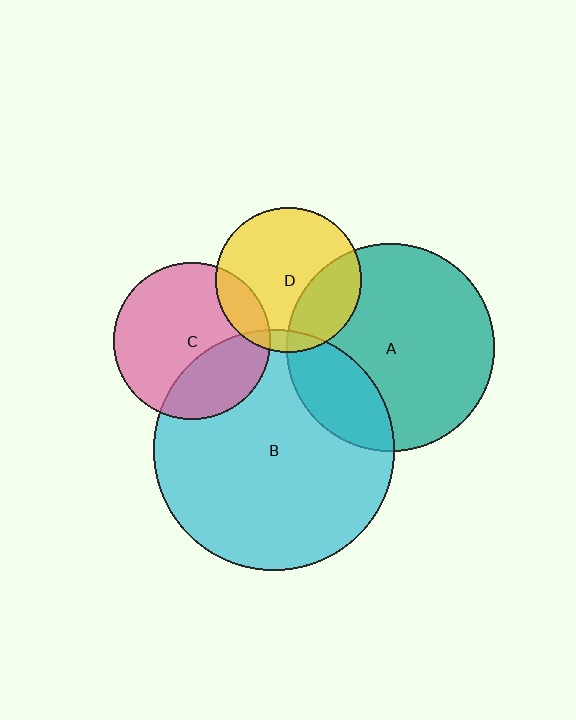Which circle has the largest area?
Circle B (cyan).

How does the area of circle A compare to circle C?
Approximately 1.7 times.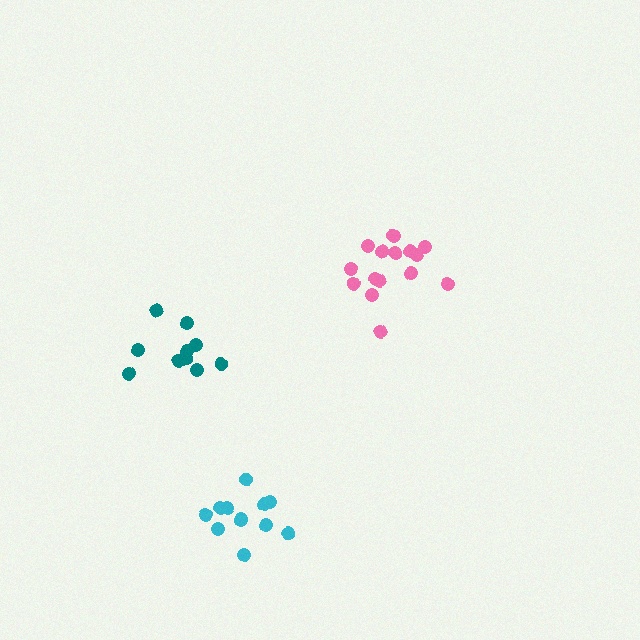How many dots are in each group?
Group 1: 11 dots, Group 2: 16 dots, Group 3: 12 dots (39 total).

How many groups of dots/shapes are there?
There are 3 groups.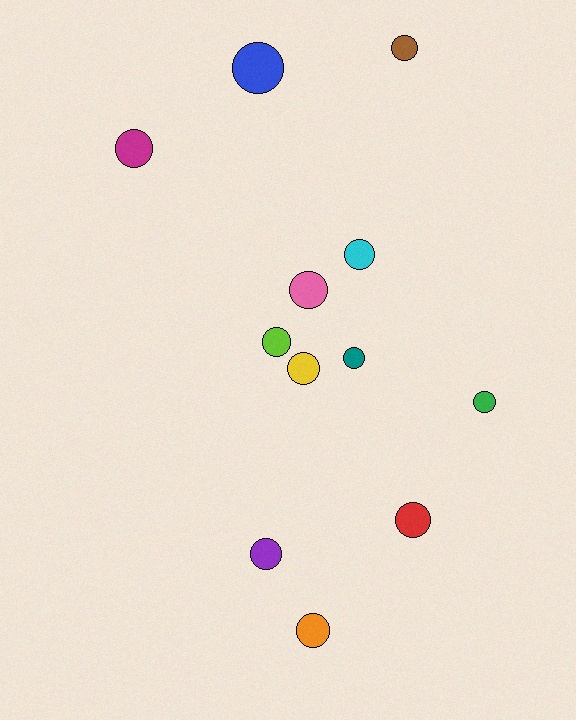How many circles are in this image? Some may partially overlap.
There are 12 circles.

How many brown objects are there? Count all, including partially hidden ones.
There is 1 brown object.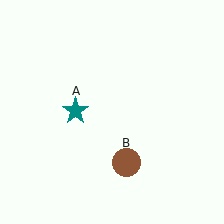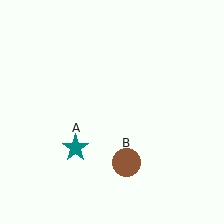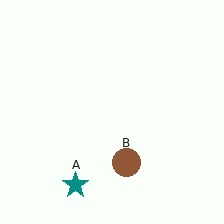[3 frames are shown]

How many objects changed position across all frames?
1 object changed position: teal star (object A).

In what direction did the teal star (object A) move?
The teal star (object A) moved down.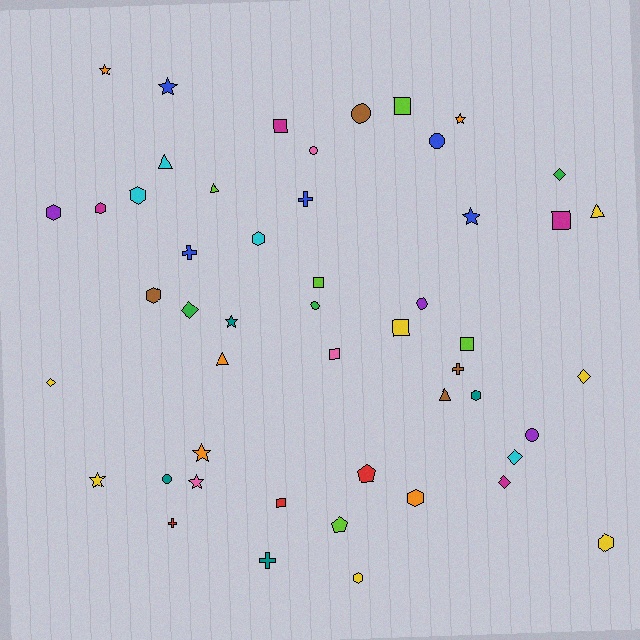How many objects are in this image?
There are 50 objects.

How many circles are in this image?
There are 7 circles.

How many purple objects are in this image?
There are 3 purple objects.